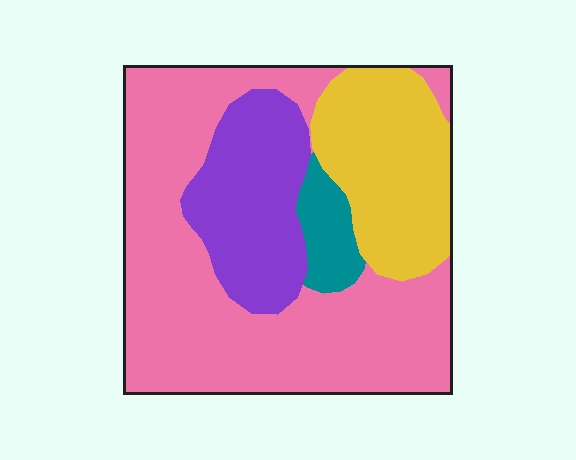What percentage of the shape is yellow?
Yellow covers roughly 20% of the shape.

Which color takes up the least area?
Teal, at roughly 5%.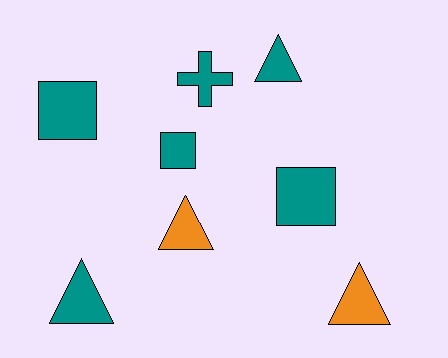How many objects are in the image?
There are 8 objects.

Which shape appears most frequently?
Triangle, with 4 objects.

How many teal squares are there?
There are 3 teal squares.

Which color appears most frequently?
Teal, with 6 objects.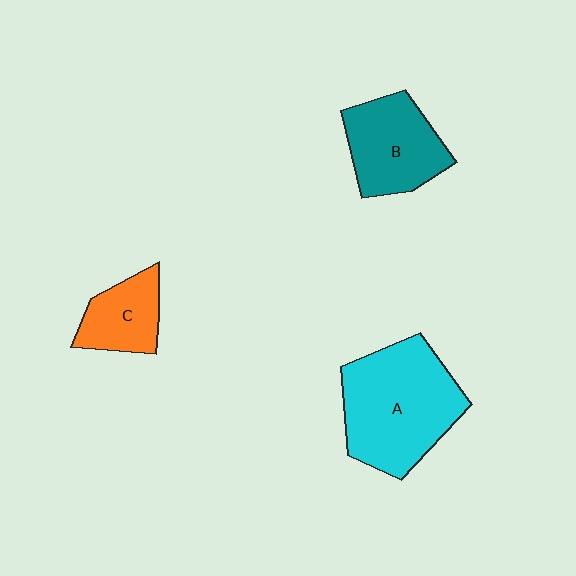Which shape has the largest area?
Shape A (cyan).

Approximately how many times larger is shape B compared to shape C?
Approximately 1.5 times.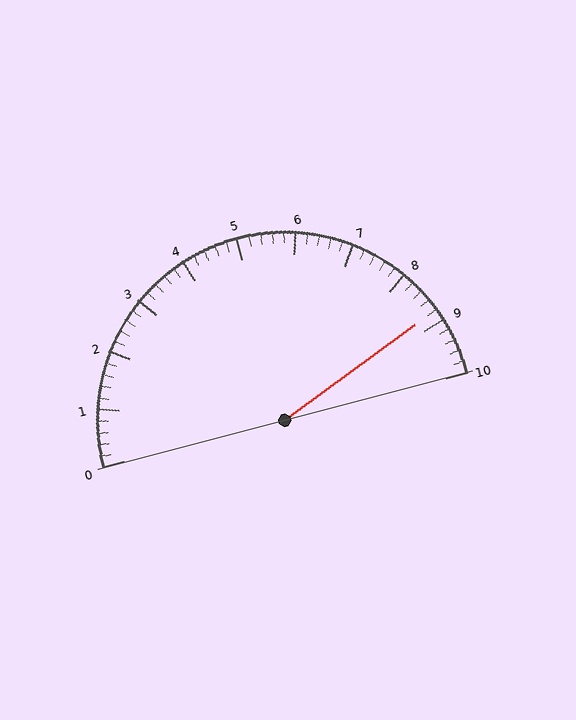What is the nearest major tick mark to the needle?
The nearest major tick mark is 9.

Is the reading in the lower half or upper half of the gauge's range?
The reading is in the upper half of the range (0 to 10).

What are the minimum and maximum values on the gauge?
The gauge ranges from 0 to 10.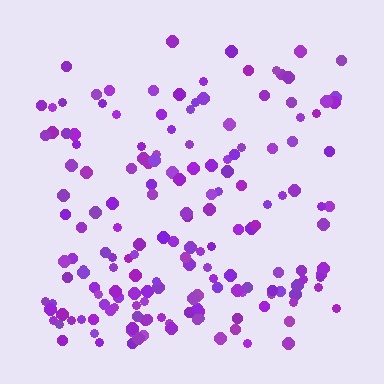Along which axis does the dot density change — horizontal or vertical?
Vertical.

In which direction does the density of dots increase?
From top to bottom, with the bottom side densest.